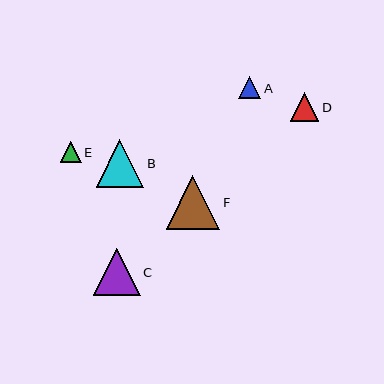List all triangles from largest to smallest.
From largest to smallest: F, B, C, D, A, E.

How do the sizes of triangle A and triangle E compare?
Triangle A and triangle E are approximately the same size.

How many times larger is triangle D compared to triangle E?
Triangle D is approximately 1.4 times the size of triangle E.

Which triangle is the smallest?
Triangle E is the smallest with a size of approximately 21 pixels.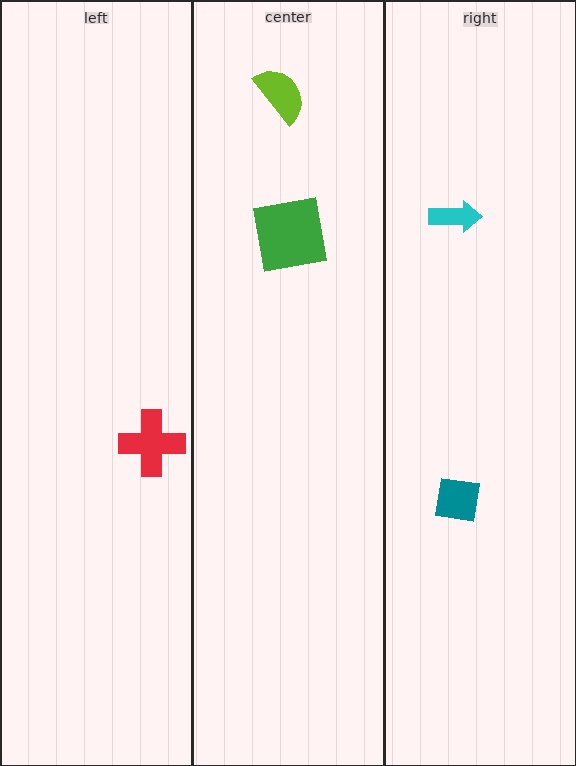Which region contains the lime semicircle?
The center region.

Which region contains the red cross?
The left region.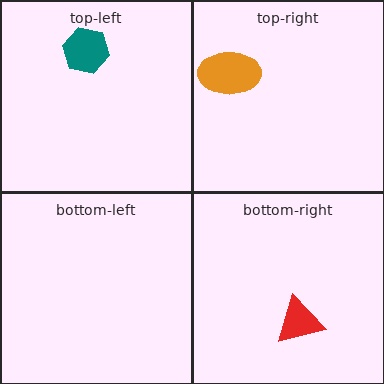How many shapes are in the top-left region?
1.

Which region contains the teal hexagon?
The top-left region.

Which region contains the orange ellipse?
The top-right region.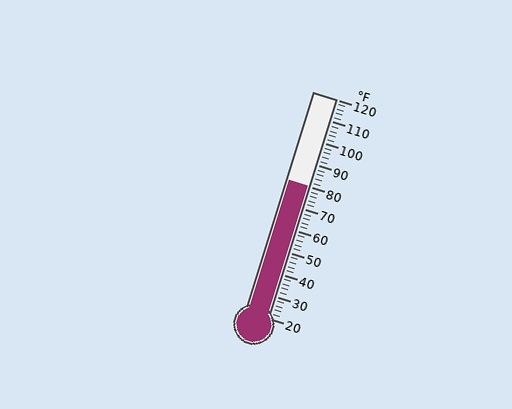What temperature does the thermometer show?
The thermometer shows approximately 80°F.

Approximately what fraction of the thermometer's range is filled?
The thermometer is filled to approximately 60% of its range.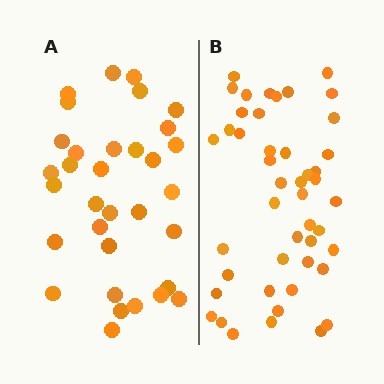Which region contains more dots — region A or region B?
Region B (the right region) has more dots.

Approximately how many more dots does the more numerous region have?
Region B has approximately 15 more dots than region A.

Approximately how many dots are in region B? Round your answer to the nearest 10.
About 50 dots. (The exact count is 46, which rounds to 50.)